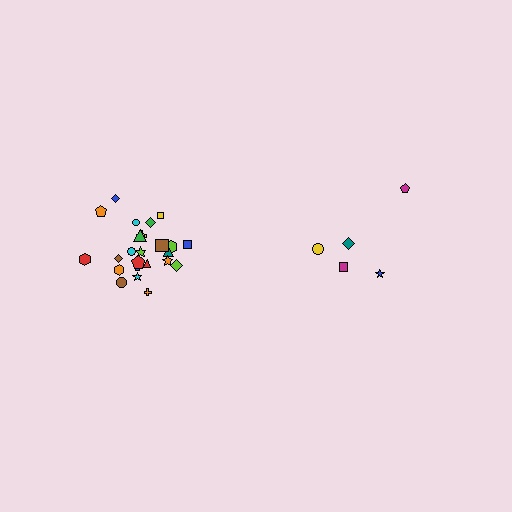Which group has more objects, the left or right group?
The left group.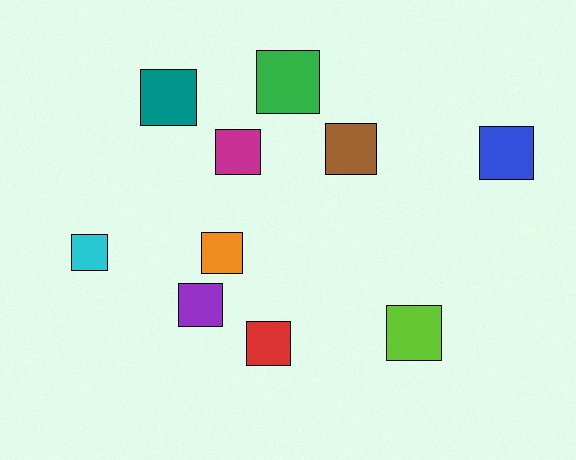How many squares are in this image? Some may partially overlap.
There are 10 squares.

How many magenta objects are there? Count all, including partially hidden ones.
There is 1 magenta object.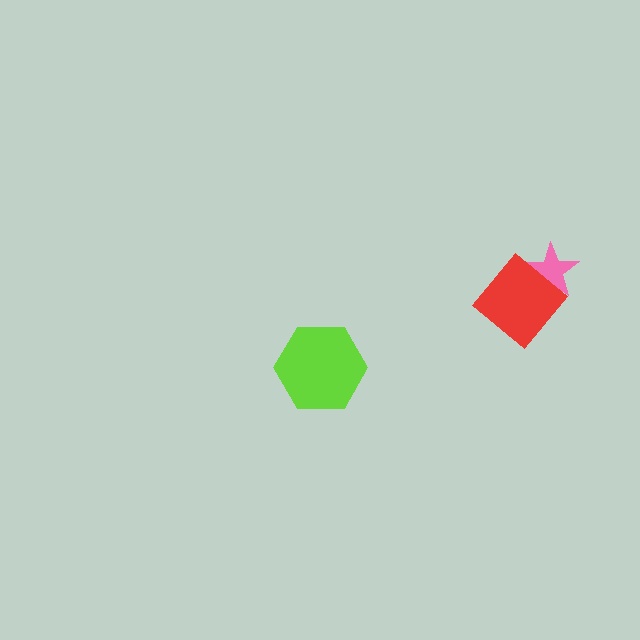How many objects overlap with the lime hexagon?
0 objects overlap with the lime hexagon.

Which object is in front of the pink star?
The red diamond is in front of the pink star.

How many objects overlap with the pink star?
1 object overlaps with the pink star.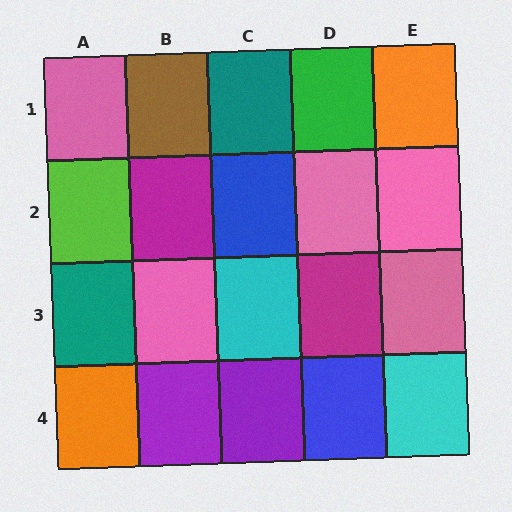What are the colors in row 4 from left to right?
Orange, purple, purple, blue, cyan.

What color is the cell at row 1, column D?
Green.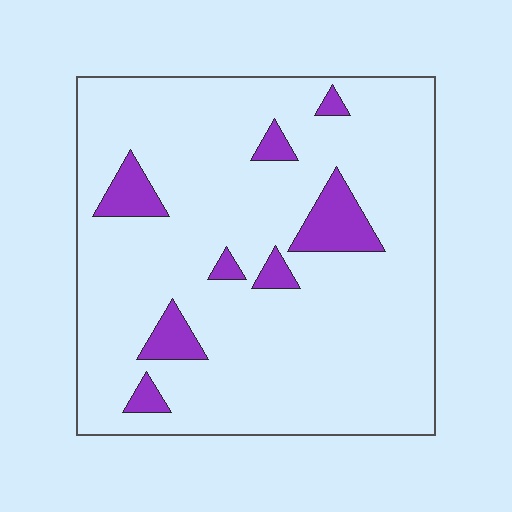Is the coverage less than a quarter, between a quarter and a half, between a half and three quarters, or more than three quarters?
Less than a quarter.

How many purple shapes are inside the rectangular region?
8.